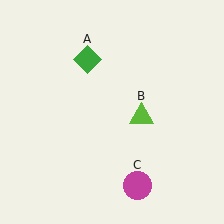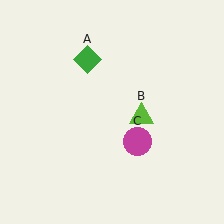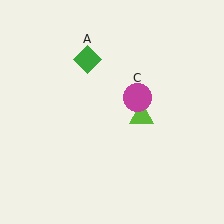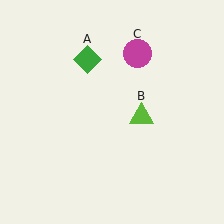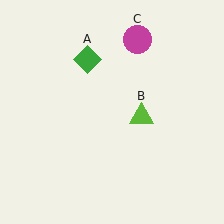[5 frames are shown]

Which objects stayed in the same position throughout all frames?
Green diamond (object A) and lime triangle (object B) remained stationary.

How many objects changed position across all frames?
1 object changed position: magenta circle (object C).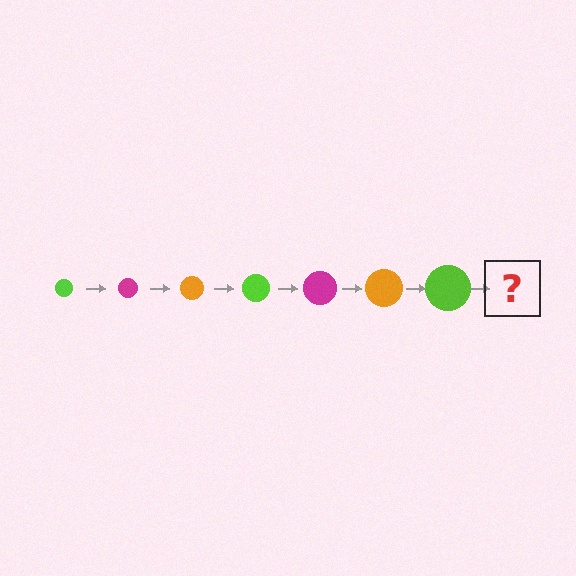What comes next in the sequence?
The next element should be a magenta circle, larger than the previous one.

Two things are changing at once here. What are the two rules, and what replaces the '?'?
The two rules are that the circle grows larger each step and the color cycles through lime, magenta, and orange. The '?' should be a magenta circle, larger than the previous one.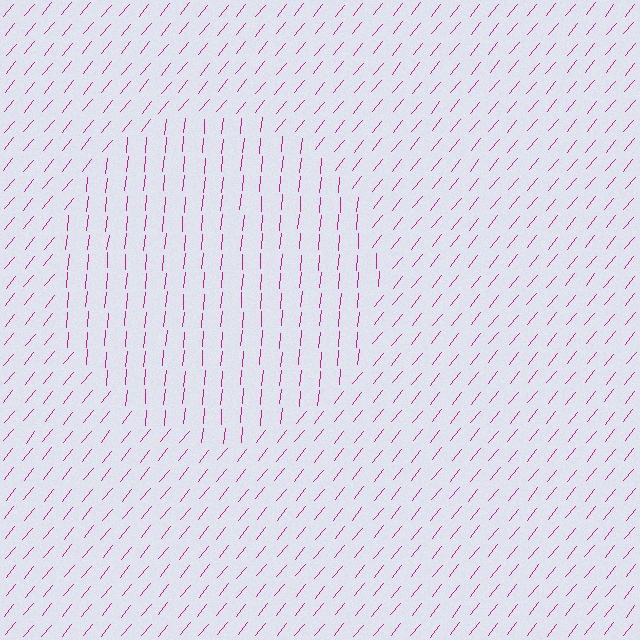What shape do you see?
I see a circle.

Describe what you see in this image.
The image is filled with small magenta line segments. A circle region in the image has lines oriented differently from the surrounding lines, creating a visible texture boundary.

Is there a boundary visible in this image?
Yes, there is a texture boundary formed by a change in line orientation.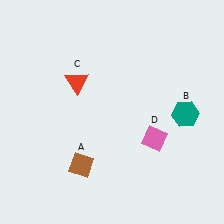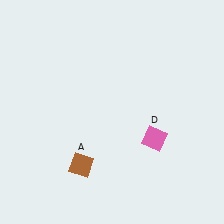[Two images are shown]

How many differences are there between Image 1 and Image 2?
There are 2 differences between the two images.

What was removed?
The red triangle (C), the teal hexagon (B) were removed in Image 2.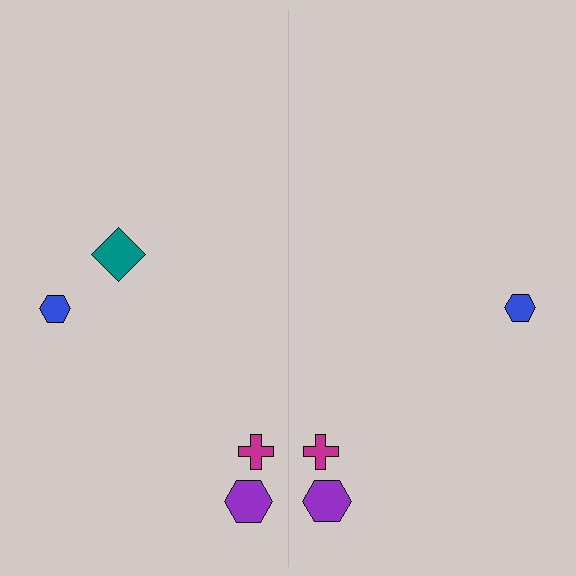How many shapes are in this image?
There are 7 shapes in this image.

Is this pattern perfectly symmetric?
No, the pattern is not perfectly symmetric. A teal diamond is missing from the right side.